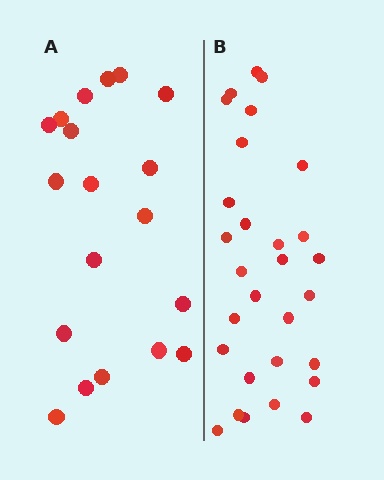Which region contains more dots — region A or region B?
Region B (the right region) has more dots.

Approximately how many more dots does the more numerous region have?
Region B has roughly 10 or so more dots than region A.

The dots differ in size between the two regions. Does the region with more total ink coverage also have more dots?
No. Region A has more total ink coverage because its dots are larger, but region B actually contains more individual dots. Total area can be misleading — the number of items is what matters here.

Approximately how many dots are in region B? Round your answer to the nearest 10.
About 30 dots. (The exact count is 29, which rounds to 30.)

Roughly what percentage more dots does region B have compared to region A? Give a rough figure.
About 55% more.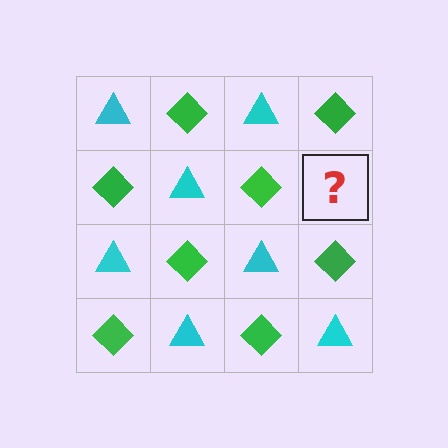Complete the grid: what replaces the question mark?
The question mark should be replaced with a cyan triangle.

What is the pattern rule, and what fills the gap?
The rule is that it alternates cyan triangle and green diamond in a checkerboard pattern. The gap should be filled with a cyan triangle.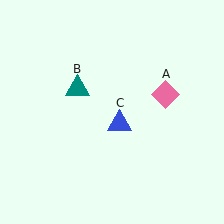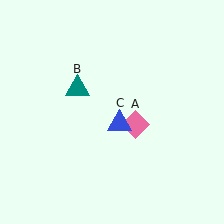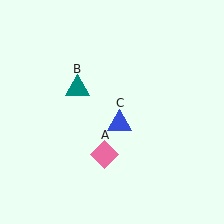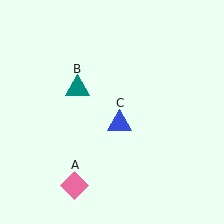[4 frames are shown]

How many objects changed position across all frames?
1 object changed position: pink diamond (object A).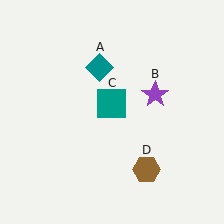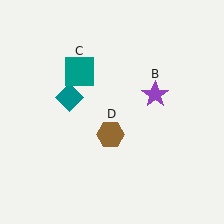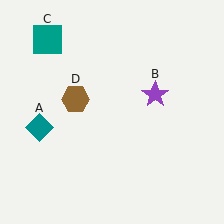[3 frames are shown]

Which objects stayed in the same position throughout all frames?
Purple star (object B) remained stationary.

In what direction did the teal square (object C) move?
The teal square (object C) moved up and to the left.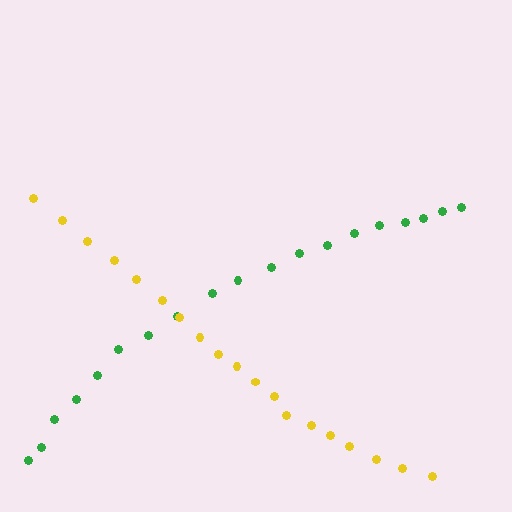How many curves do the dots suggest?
There are 2 distinct paths.